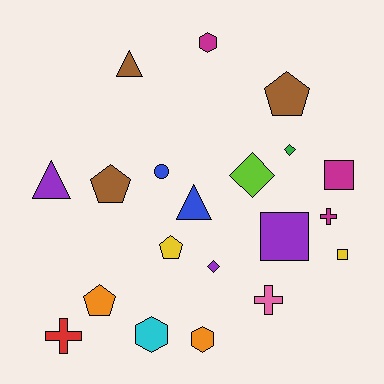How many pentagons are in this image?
There are 4 pentagons.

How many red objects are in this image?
There is 1 red object.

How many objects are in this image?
There are 20 objects.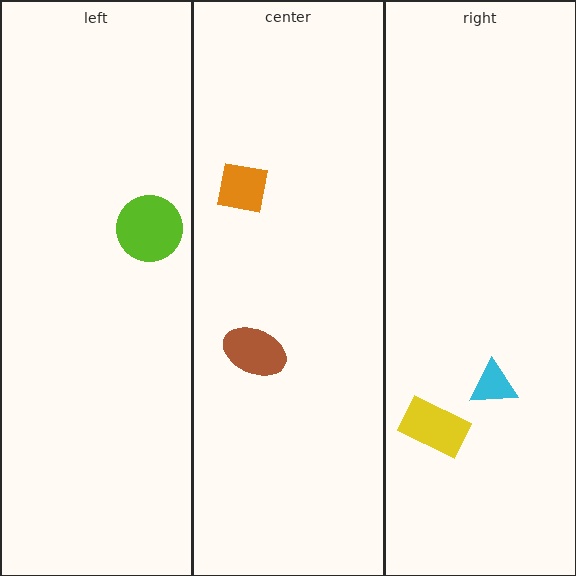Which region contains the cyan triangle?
The right region.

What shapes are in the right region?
The yellow rectangle, the cyan triangle.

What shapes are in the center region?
The brown ellipse, the orange square.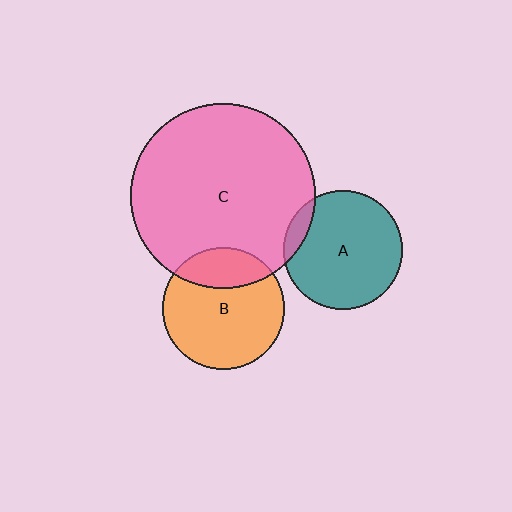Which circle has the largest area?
Circle C (pink).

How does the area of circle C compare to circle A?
Approximately 2.4 times.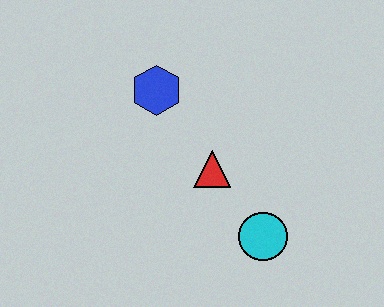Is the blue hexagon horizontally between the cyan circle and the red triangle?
No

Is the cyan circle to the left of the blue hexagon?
No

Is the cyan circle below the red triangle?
Yes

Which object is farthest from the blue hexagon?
The cyan circle is farthest from the blue hexagon.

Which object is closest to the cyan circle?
The red triangle is closest to the cyan circle.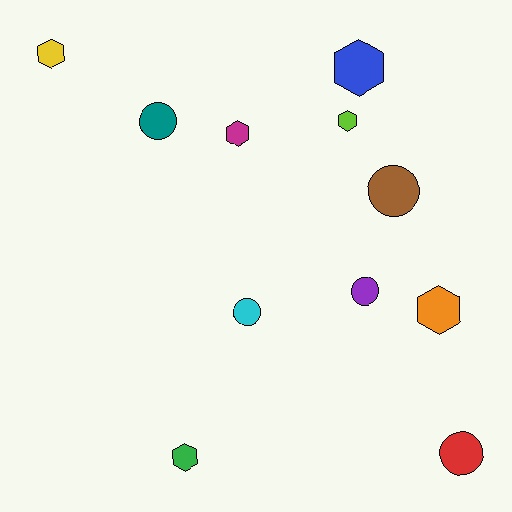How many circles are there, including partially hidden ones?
There are 5 circles.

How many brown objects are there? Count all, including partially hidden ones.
There is 1 brown object.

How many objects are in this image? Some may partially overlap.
There are 11 objects.